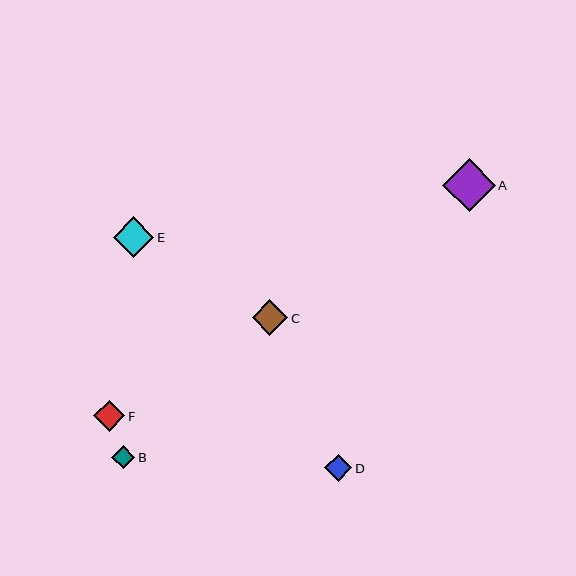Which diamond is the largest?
Diamond A is the largest with a size of approximately 53 pixels.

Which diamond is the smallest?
Diamond B is the smallest with a size of approximately 23 pixels.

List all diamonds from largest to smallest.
From largest to smallest: A, E, C, F, D, B.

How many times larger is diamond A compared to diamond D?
Diamond A is approximately 1.9 times the size of diamond D.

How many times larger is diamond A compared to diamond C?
Diamond A is approximately 1.5 times the size of diamond C.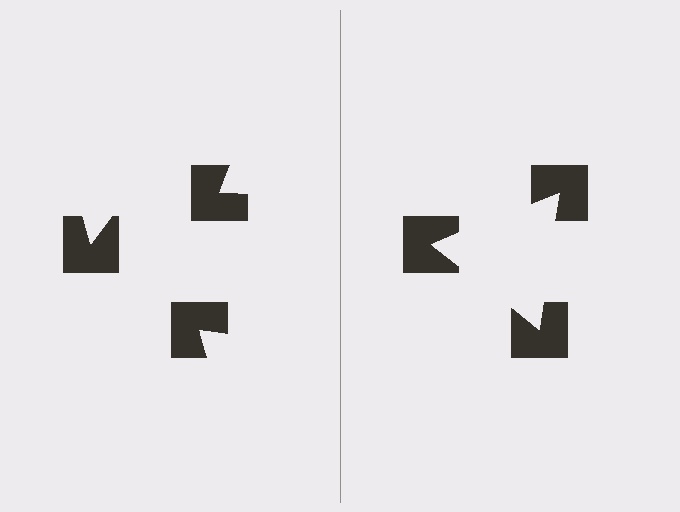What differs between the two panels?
The notched squares are positioned identically on both sides; only the wedge orientations differ. On the right they align to a triangle; on the left they are misaligned.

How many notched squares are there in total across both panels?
6 — 3 on each side.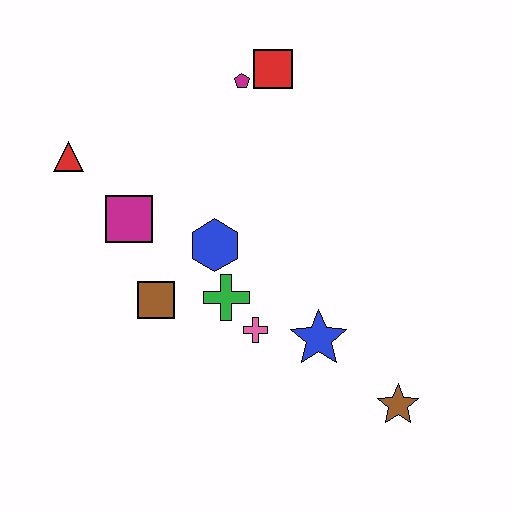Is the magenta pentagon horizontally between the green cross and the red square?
Yes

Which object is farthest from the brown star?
The red triangle is farthest from the brown star.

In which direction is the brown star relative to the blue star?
The brown star is to the right of the blue star.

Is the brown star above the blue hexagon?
No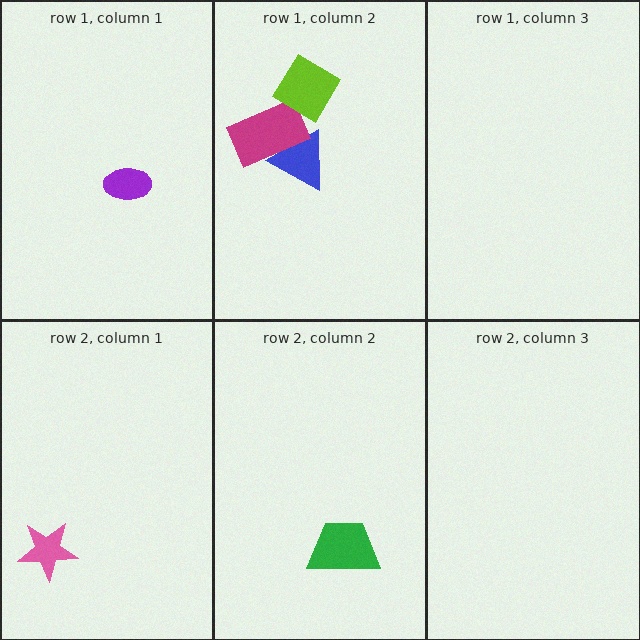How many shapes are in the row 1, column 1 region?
1.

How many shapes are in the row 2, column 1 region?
1.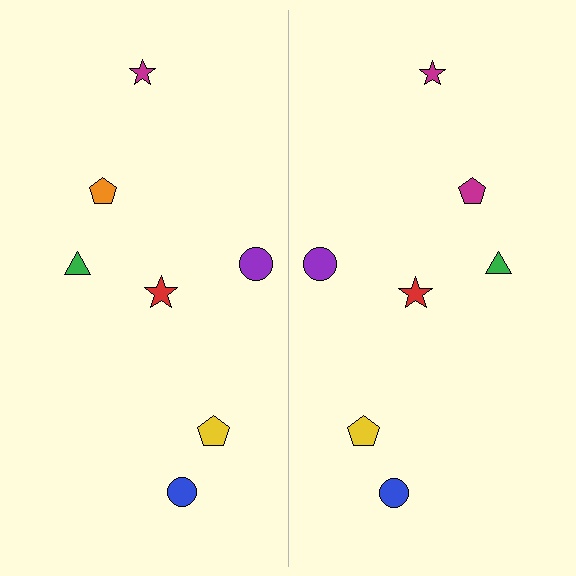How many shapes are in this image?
There are 14 shapes in this image.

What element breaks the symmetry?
The magenta pentagon on the right side breaks the symmetry — its mirror counterpart is orange.